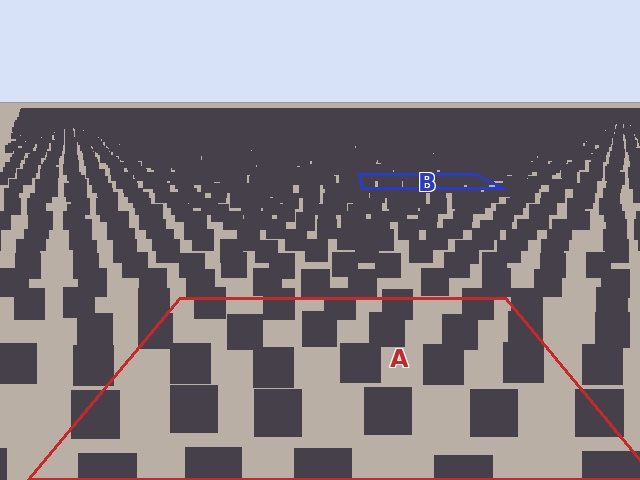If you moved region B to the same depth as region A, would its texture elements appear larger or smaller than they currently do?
They would appear larger. At a closer depth, the same texture elements are projected at a bigger on-screen size.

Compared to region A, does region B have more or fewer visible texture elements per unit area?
Region B has more texture elements per unit area — they are packed more densely because it is farther away.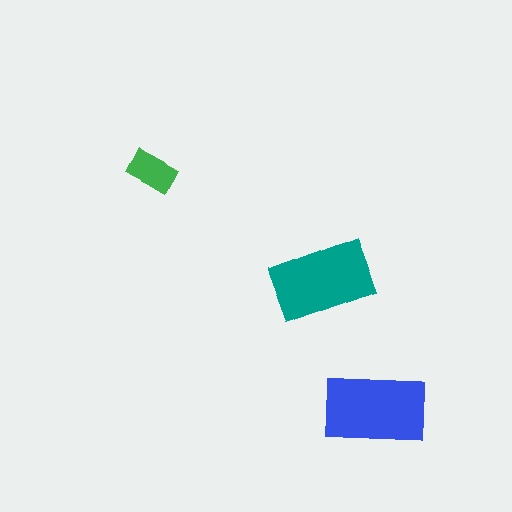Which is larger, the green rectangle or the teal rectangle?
The teal one.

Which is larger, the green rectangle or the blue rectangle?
The blue one.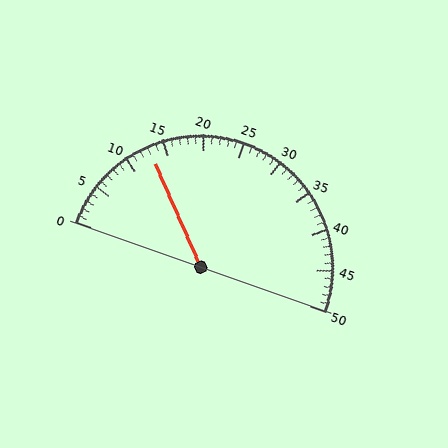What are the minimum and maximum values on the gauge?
The gauge ranges from 0 to 50.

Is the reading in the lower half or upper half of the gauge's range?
The reading is in the lower half of the range (0 to 50).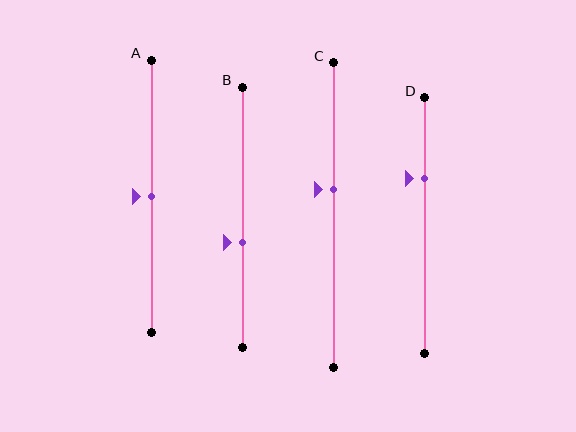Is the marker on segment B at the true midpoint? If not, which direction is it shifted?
No, the marker on segment B is shifted downward by about 10% of the segment length.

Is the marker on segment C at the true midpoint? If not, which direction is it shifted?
No, the marker on segment C is shifted upward by about 9% of the segment length.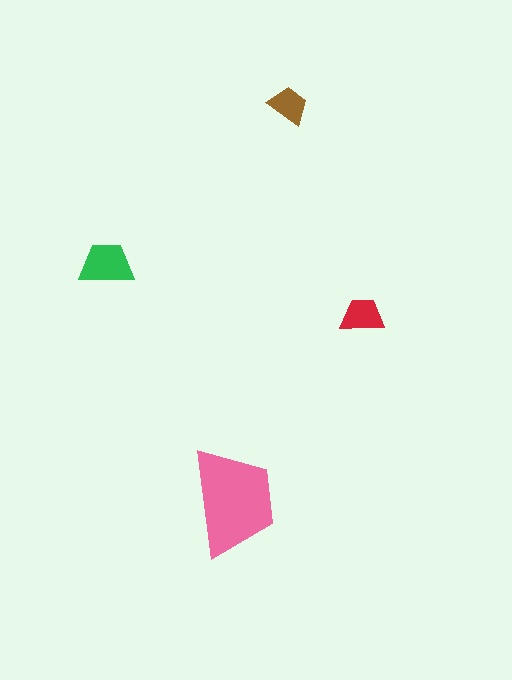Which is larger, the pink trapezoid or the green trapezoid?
The pink one.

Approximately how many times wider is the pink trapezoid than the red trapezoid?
About 2.5 times wider.